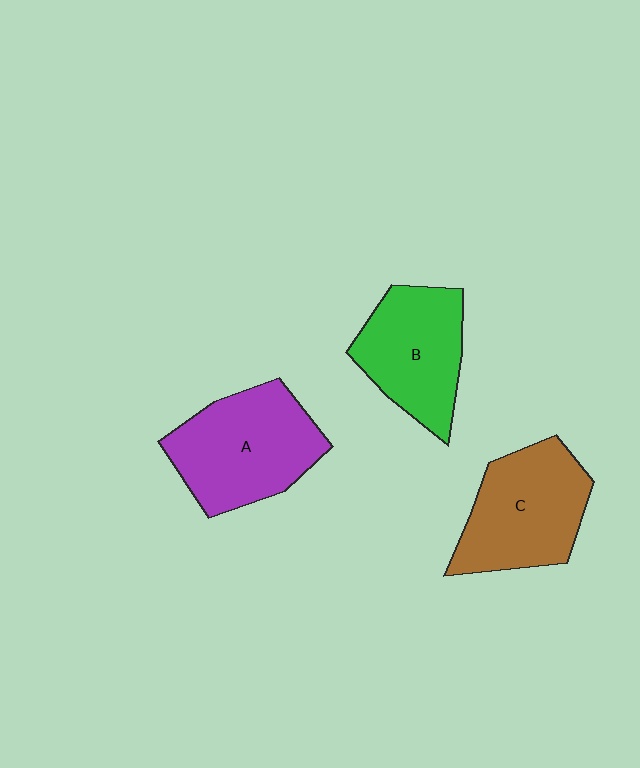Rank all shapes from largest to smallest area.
From largest to smallest: A (purple), C (brown), B (green).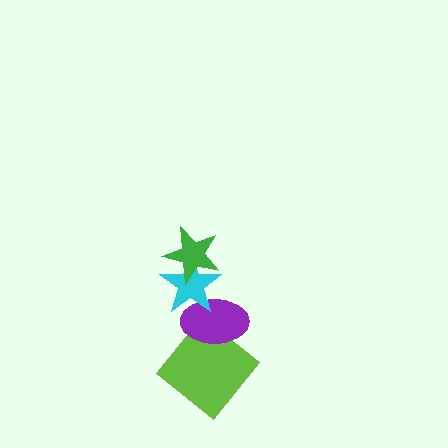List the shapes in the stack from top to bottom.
From top to bottom: the green star, the cyan star, the purple ellipse, the lime diamond.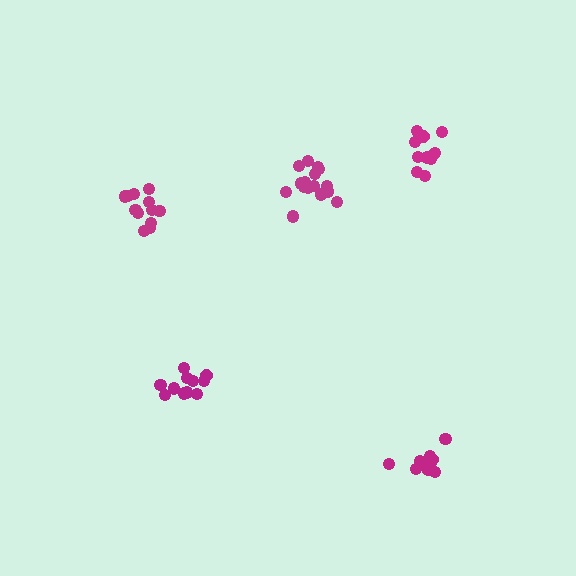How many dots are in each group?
Group 1: 12 dots, Group 2: 11 dots, Group 3: 16 dots, Group 4: 12 dots, Group 5: 11 dots (62 total).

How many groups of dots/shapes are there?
There are 5 groups.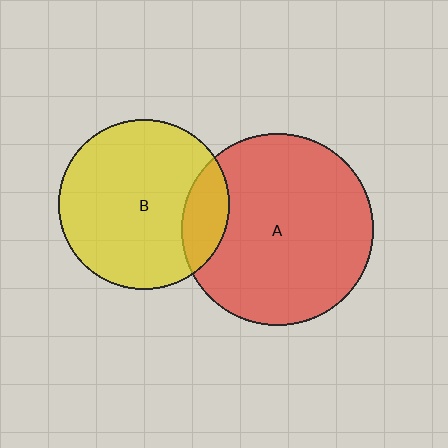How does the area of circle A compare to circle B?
Approximately 1.3 times.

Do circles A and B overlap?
Yes.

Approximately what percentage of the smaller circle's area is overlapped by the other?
Approximately 15%.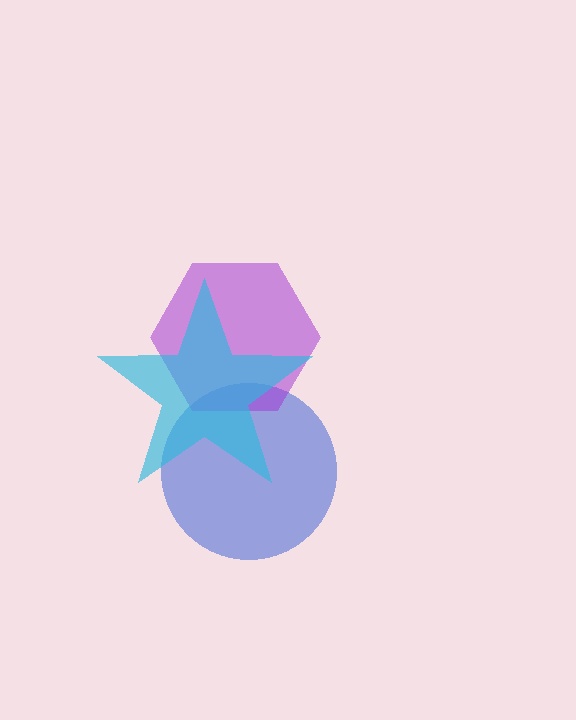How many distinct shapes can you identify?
There are 3 distinct shapes: a blue circle, a purple hexagon, a cyan star.